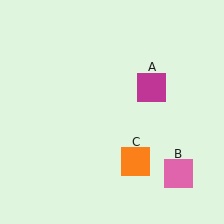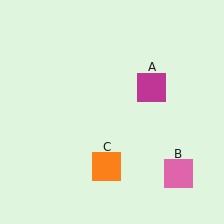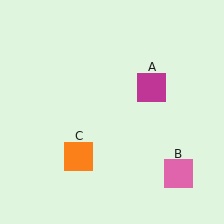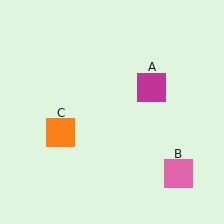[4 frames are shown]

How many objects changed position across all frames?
1 object changed position: orange square (object C).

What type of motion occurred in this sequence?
The orange square (object C) rotated clockwise around the center of the scene.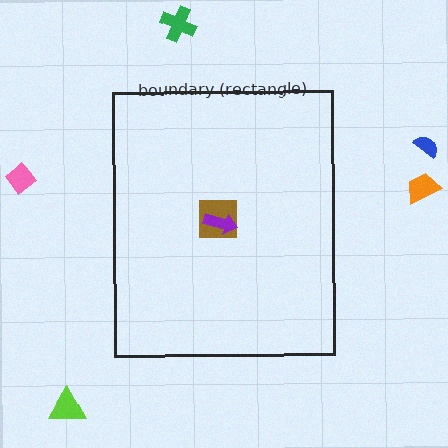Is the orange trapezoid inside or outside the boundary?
Outside.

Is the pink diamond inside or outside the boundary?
Outside.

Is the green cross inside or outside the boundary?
Outside.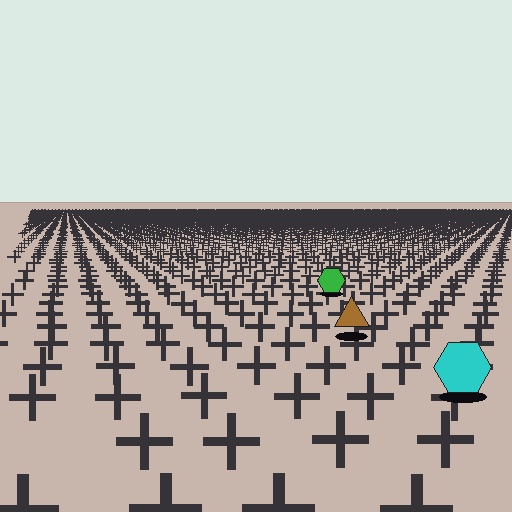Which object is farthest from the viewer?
The green hexagon is farthest from the viewer. It appears smaller and the ground texture around it is denser.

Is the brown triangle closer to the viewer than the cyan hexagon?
No. The cyan hexagon is closer — you can tell from the texture gradient: the ground texture is coarser near it.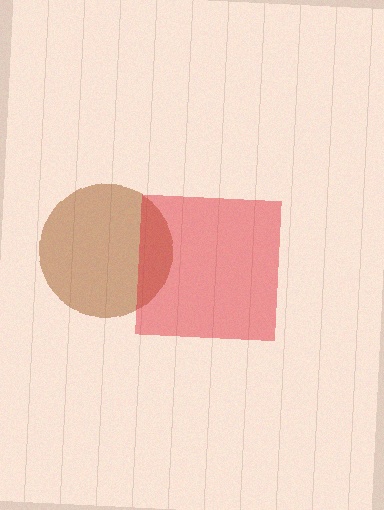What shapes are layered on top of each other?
The layered shapes are: a brown circle, a red square.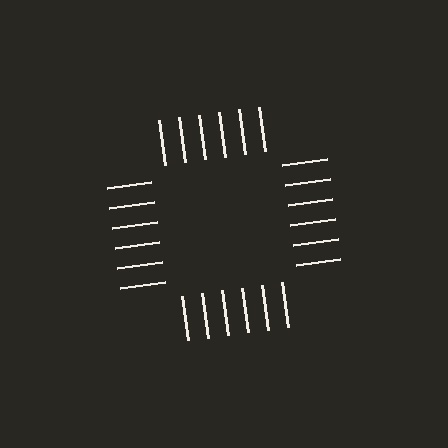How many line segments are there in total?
24 — 6 along each of the 4 edges.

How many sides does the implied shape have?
4 sides — the line-ends trace a square.